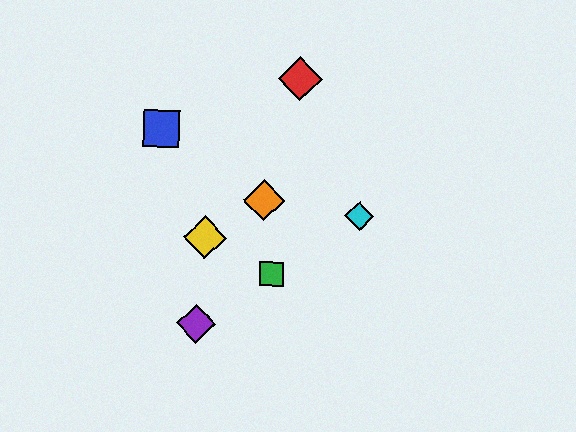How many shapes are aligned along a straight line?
3 shapes (the green square, the purple diamond, the cyan diamond) are aligned along a straight line.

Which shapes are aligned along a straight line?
The green square, the purple diamond, the cyan diamond are aligned along a straight line.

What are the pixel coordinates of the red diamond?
The red diamond is at (300, 79).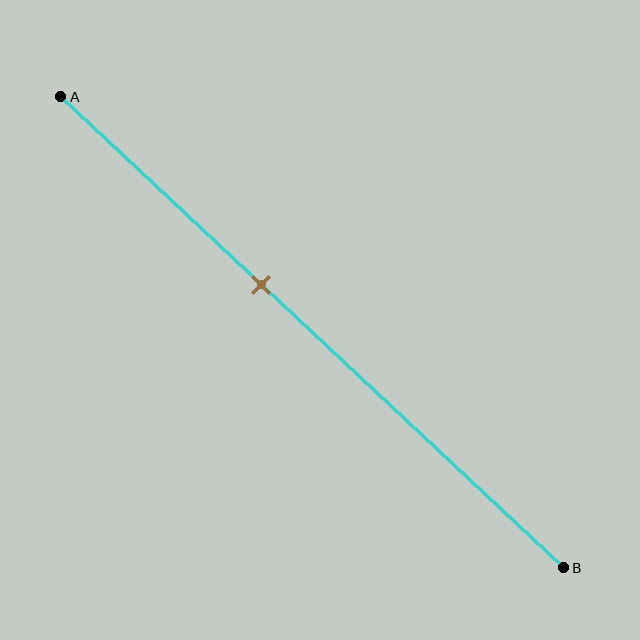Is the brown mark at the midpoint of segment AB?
No, the mark is at about 40% from A, not at the 50% midpoint.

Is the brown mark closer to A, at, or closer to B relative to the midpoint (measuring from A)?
The brown mark is closer to point A than the midpoint of segment AB.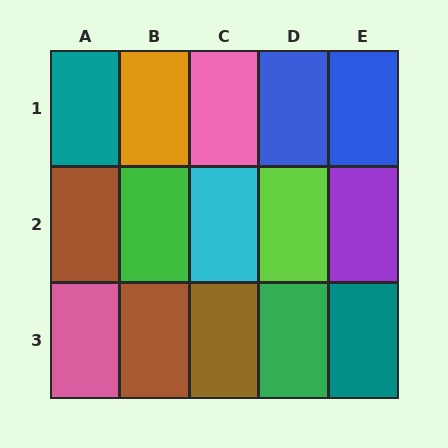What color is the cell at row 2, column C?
Cyan.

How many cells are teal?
2 cells are teal.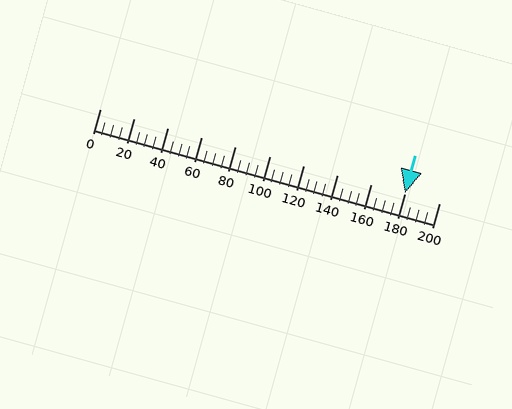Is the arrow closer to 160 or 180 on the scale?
The arrow is closer to 180.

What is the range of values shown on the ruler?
The ruler shows values from 0 to 200.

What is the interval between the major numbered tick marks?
The major tick marks are spaced 20 units apart.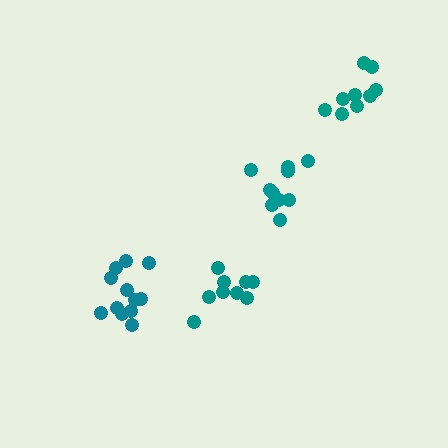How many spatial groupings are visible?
There are 4 spatial groupings.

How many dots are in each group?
Group 1: 12 dots, Group 2: 9 dots, Group 3: 9 dots, Group 4: 10 dots (40 total).